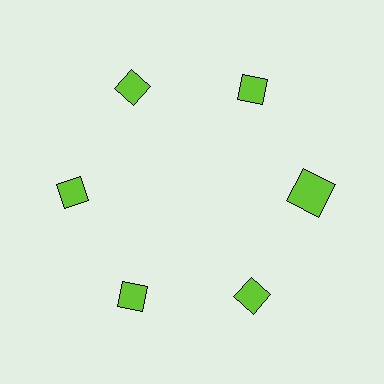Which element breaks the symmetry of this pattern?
The lime square at roughly the 3 o'clock position breaks the symmetry. All other shapes are lime diamonds.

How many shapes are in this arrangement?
There are 6 shapes arranged in a ring pattern.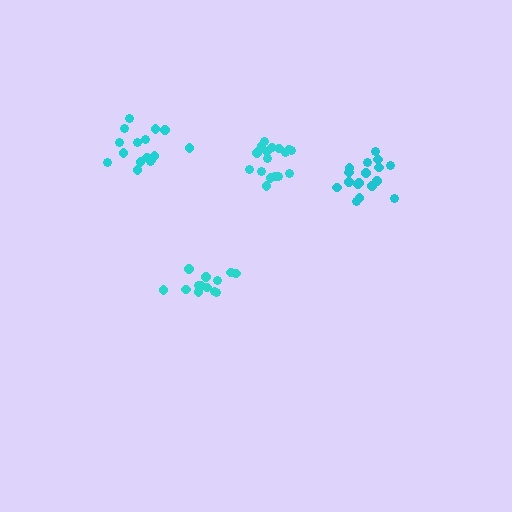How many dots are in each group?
Group 1: 14 dots, Group 2: 18 dots, Group 3: 17 dots, Group 4: 16 dots (65 total).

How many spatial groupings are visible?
There are 4 spatial groupings.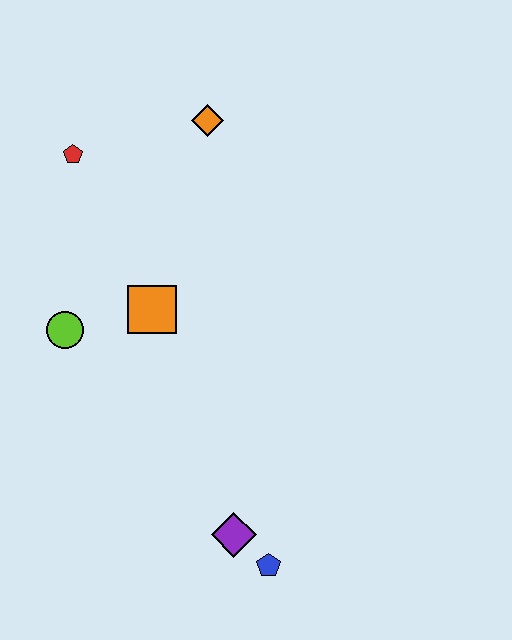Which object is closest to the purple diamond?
The blue pentagon is closest to the purple diamond.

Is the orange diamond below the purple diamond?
No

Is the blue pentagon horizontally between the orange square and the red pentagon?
No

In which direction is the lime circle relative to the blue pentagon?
The lime circle is above the blue pentagon.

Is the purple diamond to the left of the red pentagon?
No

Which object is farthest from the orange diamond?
The blue pentagon is farthest from the orange diamond.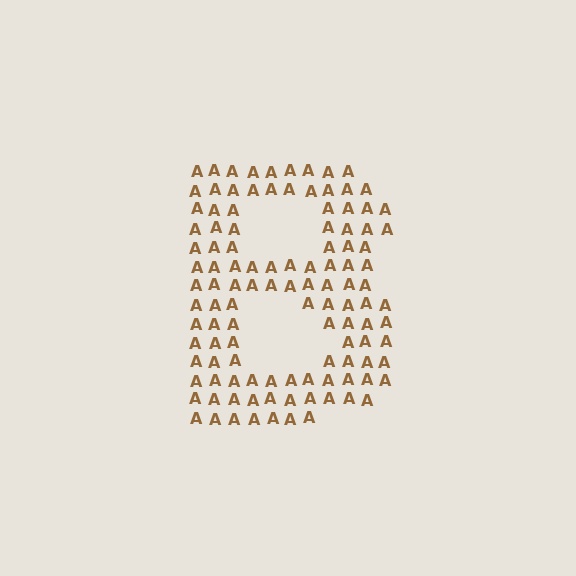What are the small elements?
The small elements are letter A's.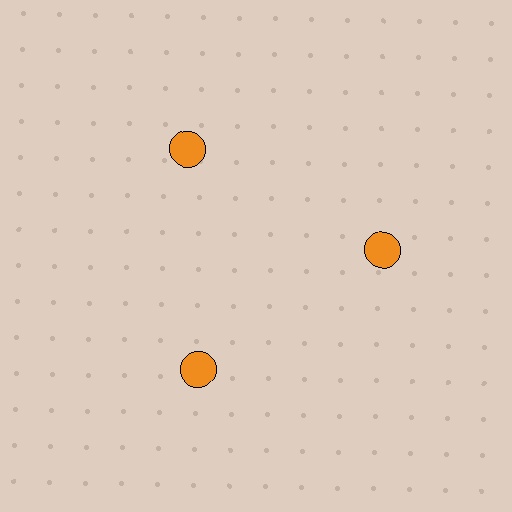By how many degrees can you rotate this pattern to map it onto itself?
The pattern maps onto itself every 120 degrees of rotation.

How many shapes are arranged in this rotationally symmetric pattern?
There are 3 shapes, arranged in 3 groups of 1.